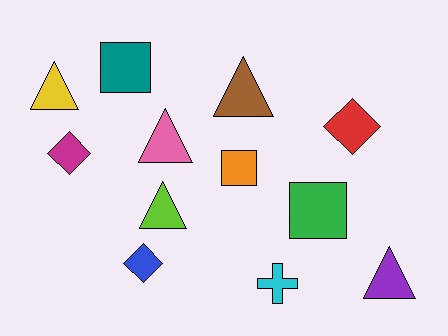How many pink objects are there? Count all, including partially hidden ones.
There is 1 pink object.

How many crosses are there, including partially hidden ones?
There is 1 cross.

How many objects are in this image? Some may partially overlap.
There are 12 objects.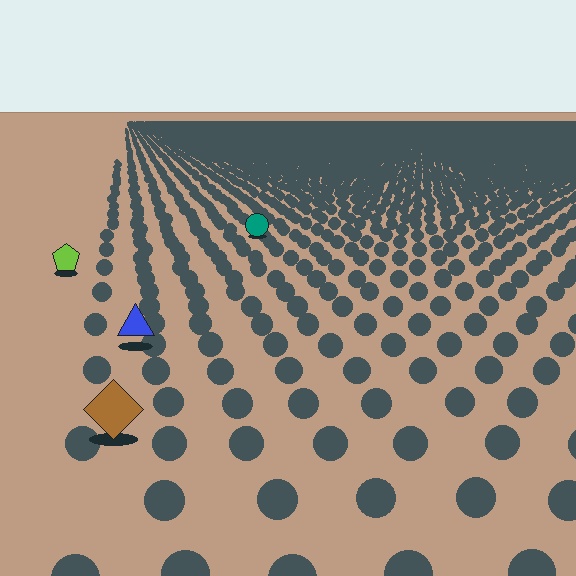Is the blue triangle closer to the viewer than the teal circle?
Yes. The blue triangle is closer — you can tell from the texture gradient: the ground texture is coarser near it.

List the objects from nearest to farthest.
From nearest to farthest: the brown diamond, the blue triangle, the lime pentagon, the teal circle.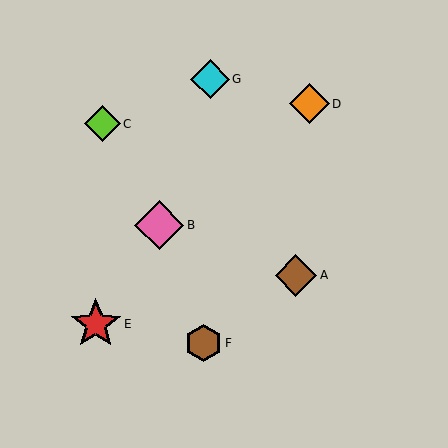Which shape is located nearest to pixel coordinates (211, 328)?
The brown hexagon (labeled F) at (204, 343) is nearest to that location.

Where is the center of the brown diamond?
The center of the brown diamond is at (296, 275).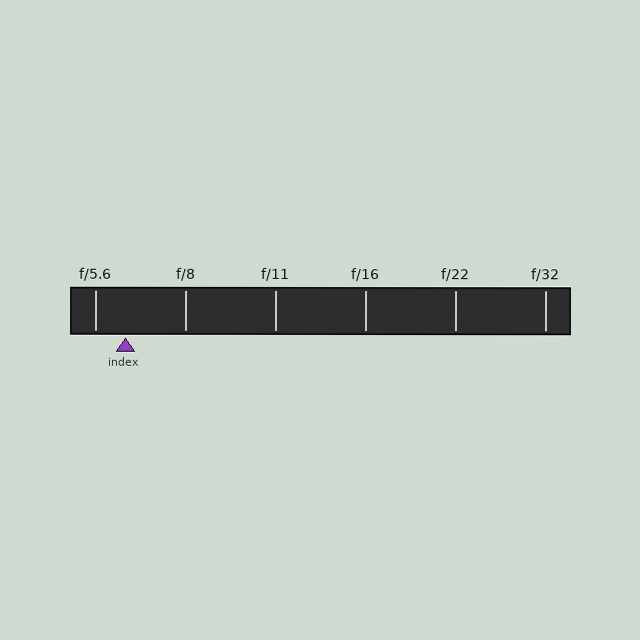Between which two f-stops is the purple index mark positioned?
The index mark is between f/5.6 and f/8.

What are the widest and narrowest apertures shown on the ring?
The widest aperture shown is f/5.6 and the narrowest is f/32.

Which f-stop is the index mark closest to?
The index mark is closest to f/5.6.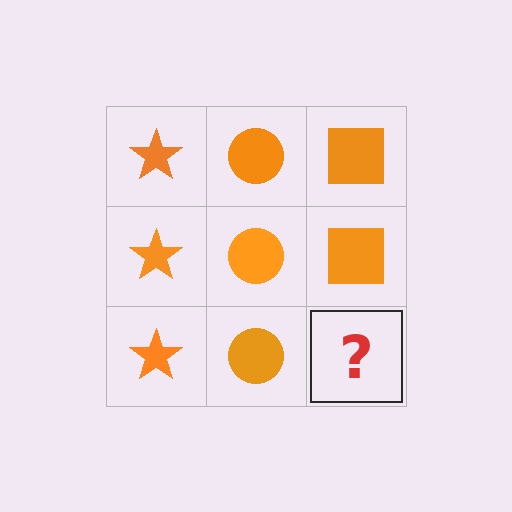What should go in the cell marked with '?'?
The missing cell should contain an orange square.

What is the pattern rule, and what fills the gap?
The rule is that each column has a consistent shape. The gap should be filled with an orange square.